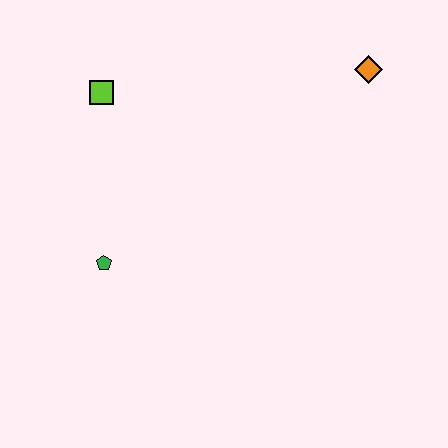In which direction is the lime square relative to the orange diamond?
The lime square is to the left of the orange diamond.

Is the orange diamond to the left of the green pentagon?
No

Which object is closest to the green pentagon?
The lime square is closest to the green pentagon.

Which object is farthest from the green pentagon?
The orange diamond is farthest from the green pentagon.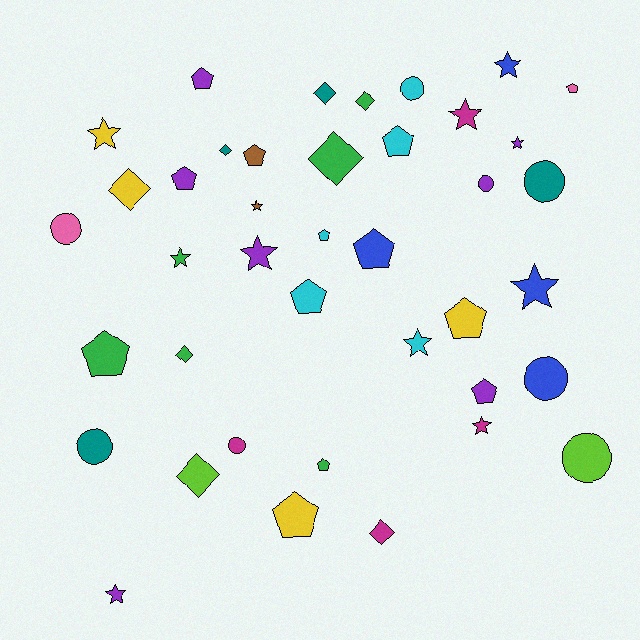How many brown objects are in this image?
There are 2 brown objects.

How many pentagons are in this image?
There are 13 pentagons.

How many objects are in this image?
There are 40 objects.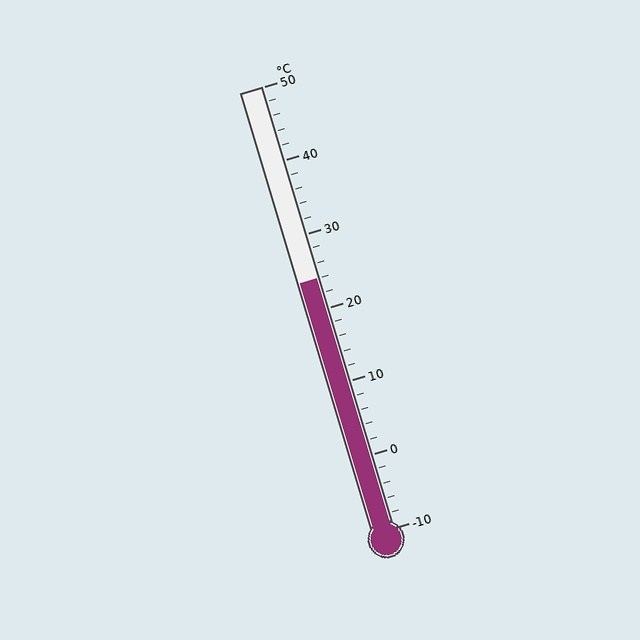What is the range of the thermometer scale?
The thermometer scale ranges from -10°C to 50°C.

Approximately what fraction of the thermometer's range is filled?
The thermometer is filled to approximately 55% of its range.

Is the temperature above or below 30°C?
The temperature is below 30°C.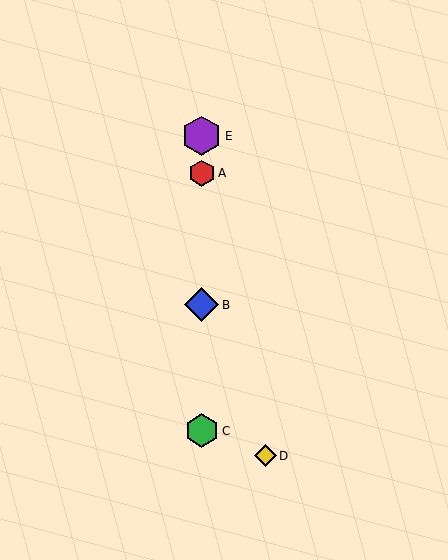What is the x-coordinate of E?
Object E is at x≈202.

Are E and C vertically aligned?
Yes, both are at x≈202.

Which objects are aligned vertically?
Objects A, B, C, E are aligned vertically.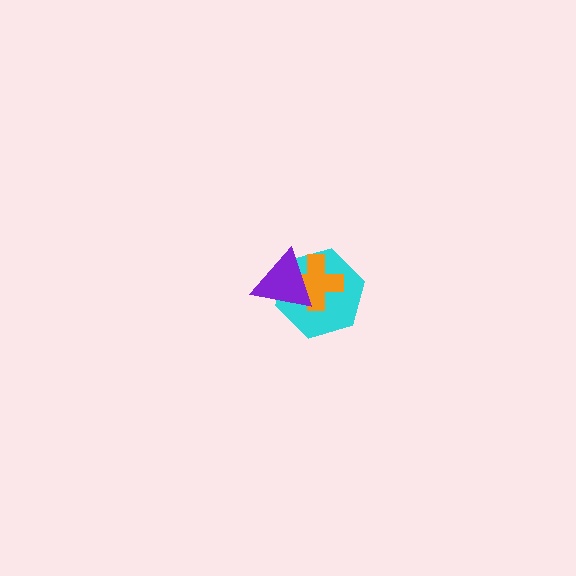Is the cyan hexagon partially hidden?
Yes, it is partially covered by another shape.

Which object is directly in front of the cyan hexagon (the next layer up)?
The orange cross is directly in front of the cyan hexagon.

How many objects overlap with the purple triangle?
2 objects overlap with the purple triangle.